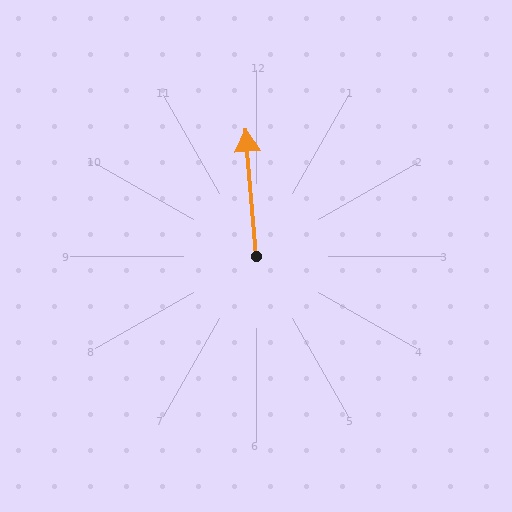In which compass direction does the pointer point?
North.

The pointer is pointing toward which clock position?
Roughly 12 o'clock.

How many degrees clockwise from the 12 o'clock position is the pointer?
Approximately 355 degrees.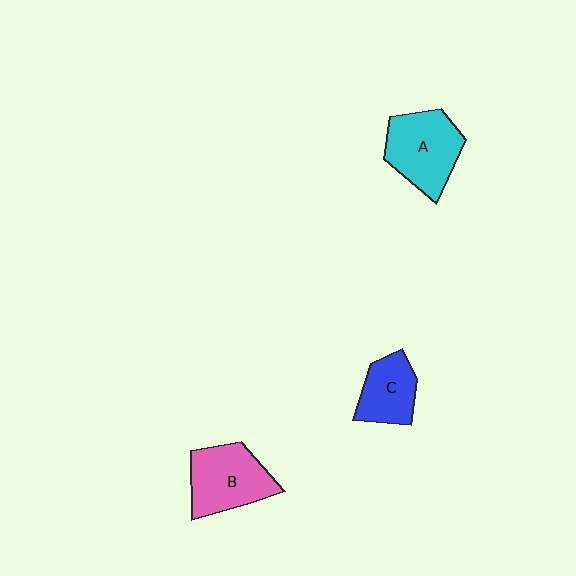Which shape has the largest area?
Shape A (cyan).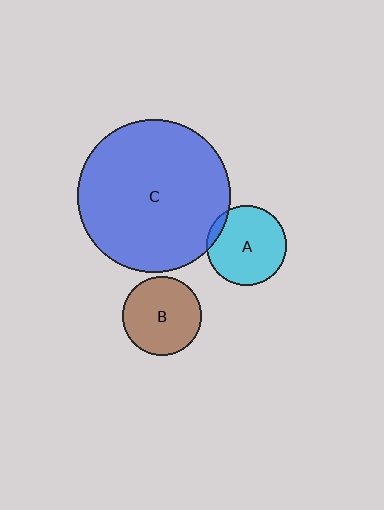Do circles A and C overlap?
Yes.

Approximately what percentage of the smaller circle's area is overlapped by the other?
Approximately 5%.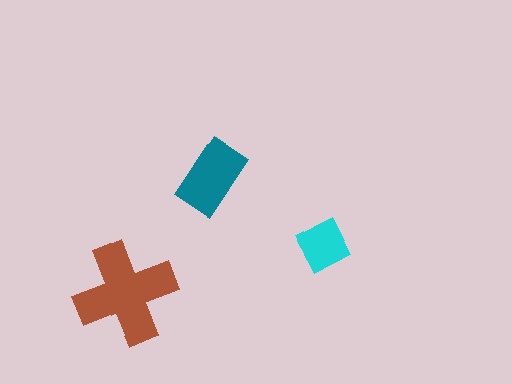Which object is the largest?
The brown cross.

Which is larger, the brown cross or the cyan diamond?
The brown cross.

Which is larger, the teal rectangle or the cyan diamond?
The teal rectangle.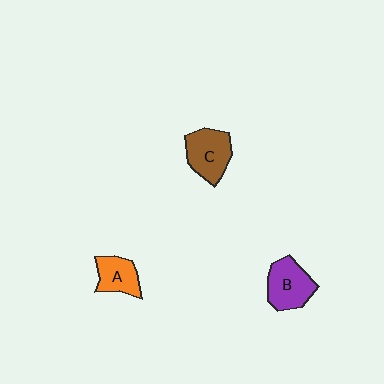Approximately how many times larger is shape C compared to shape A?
Approximately 1.4 times.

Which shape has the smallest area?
Shape A (orange).